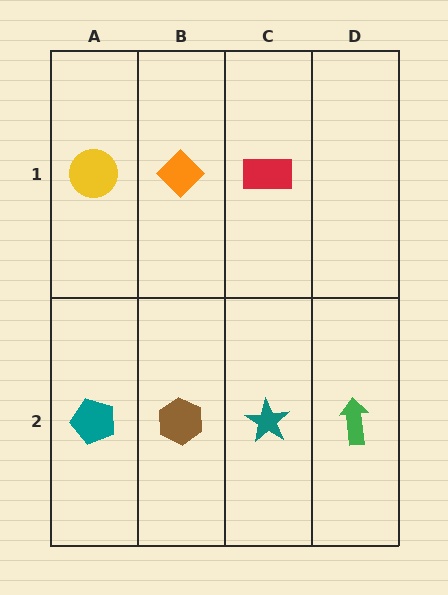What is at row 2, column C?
A teal star.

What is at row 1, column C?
A red rectangle.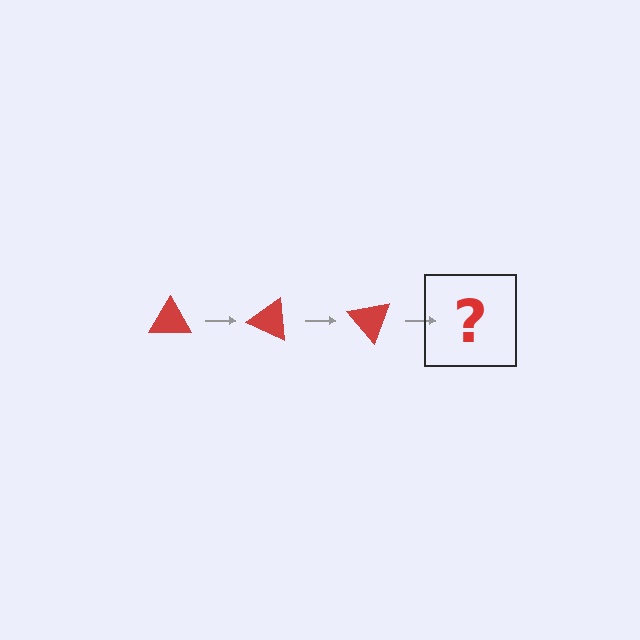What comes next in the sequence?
The next element should be a red triangle rotated 75 degrees.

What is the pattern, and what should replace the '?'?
The pattern is that the triangle rotates 25 degrees each step. The '?' should be a red triangle rotated 75 degrees.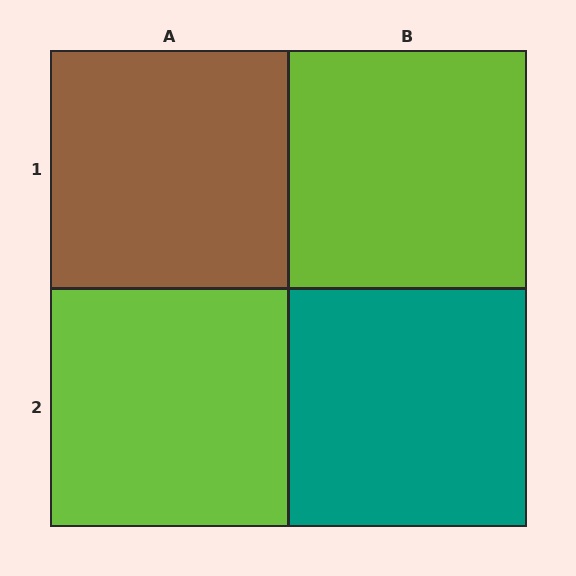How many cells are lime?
2 cells are lime.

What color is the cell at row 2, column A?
Lime.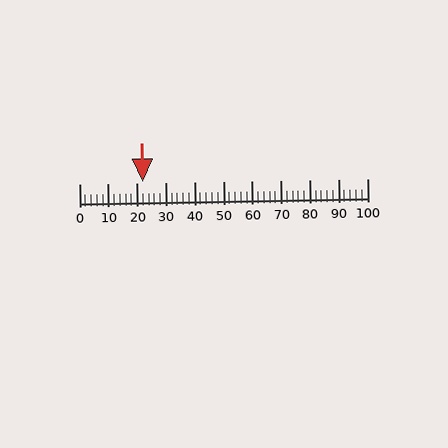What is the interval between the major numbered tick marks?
The major tick marks are spaced 10 units apart.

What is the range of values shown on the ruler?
The ruler shows values from 0 to 100.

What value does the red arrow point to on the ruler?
The red arrow points to approximately 22.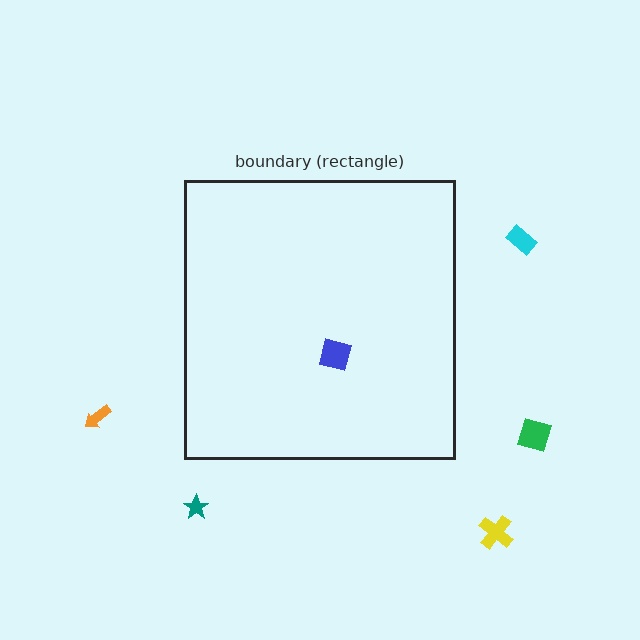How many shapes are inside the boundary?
1 inside, 5 outside.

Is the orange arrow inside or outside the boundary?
Outside.